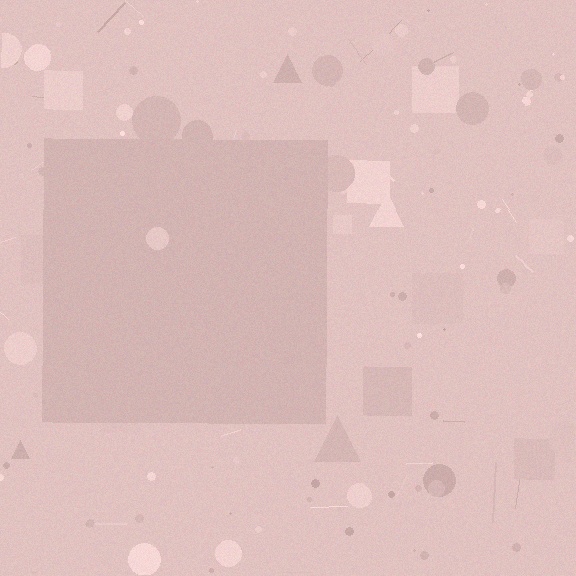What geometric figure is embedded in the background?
A square is embedded in the background.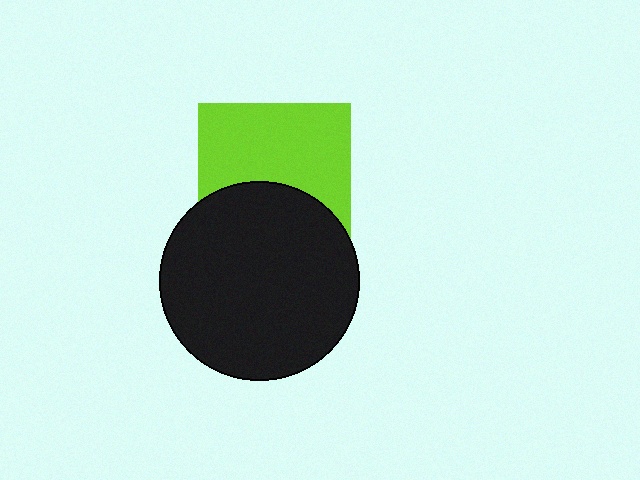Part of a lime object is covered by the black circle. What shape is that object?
It is a square.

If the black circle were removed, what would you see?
You would see the complete lime square.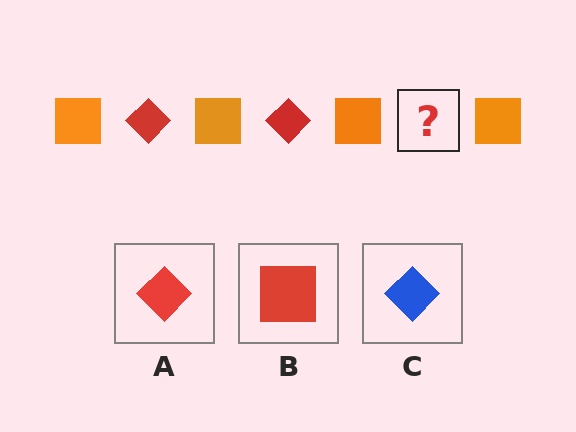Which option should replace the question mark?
Option A.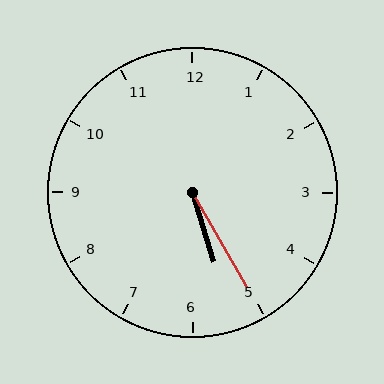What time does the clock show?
5:25.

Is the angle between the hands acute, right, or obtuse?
It is acute.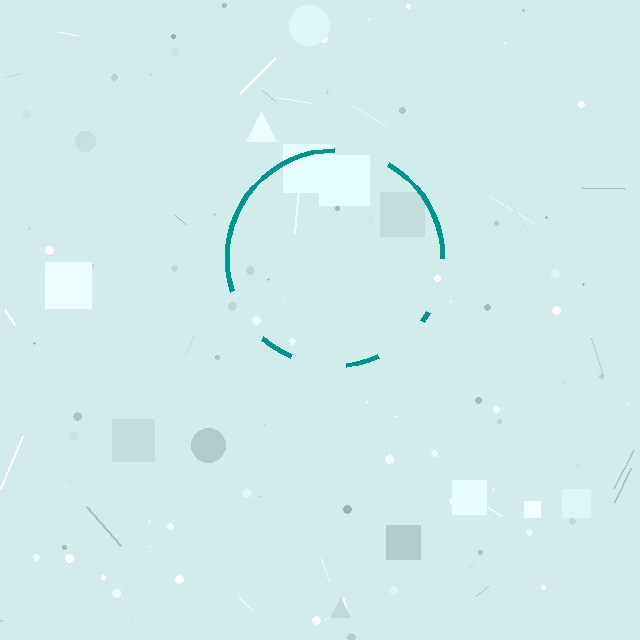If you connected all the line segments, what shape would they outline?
They would outline a circle.